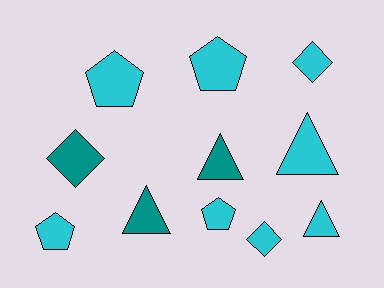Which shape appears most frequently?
Triangle, with 4 objects.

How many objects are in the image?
There are 11 objects.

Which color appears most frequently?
Cyan, with 8 objects.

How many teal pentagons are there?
There are no teal pentagons.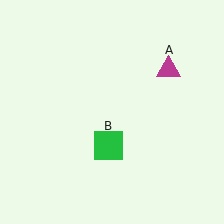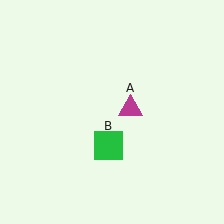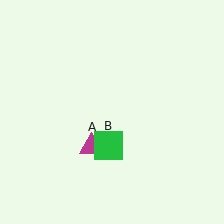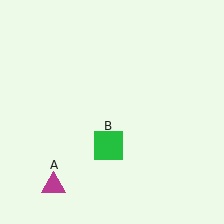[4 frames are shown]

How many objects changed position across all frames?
1 object changed position: magenta triangle (object A).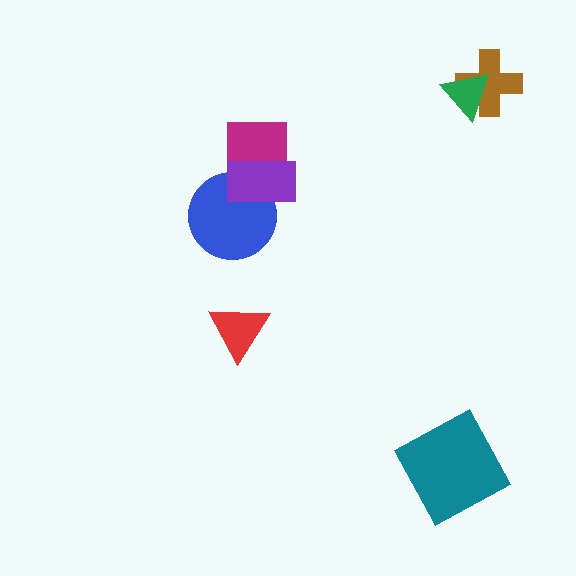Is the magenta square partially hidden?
Yes, it is partially covered by another shape.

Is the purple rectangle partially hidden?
No, no other shape covers it.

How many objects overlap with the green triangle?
1 object overlaps with the green triangle.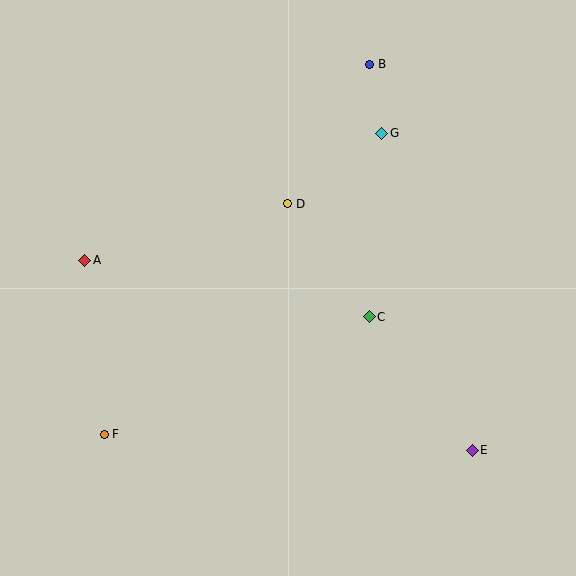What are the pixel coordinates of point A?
Point A is at (85, 260).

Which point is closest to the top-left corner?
Point A is closest to the top-left corner.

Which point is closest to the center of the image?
Point D at (288, 204) is closest to the center.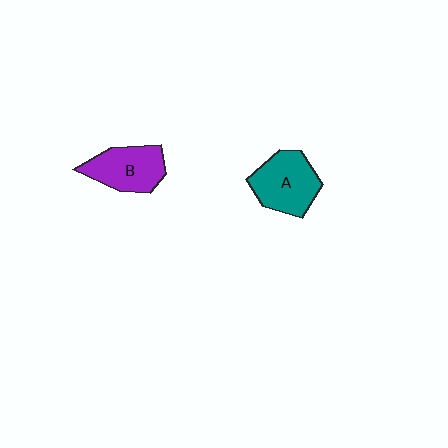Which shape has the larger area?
Shape A (teal).